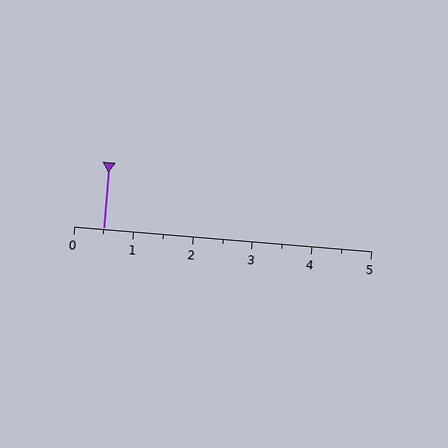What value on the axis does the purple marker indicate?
The marker indicates approximately 0.5.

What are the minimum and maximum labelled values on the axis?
The axis runs from 0 to 5.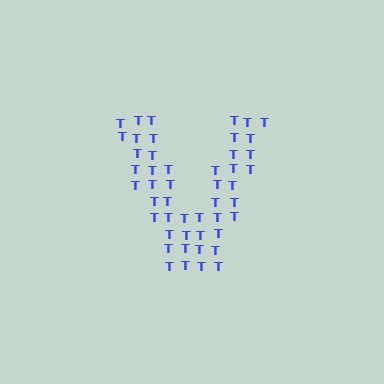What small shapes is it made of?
It is made of small letter T's.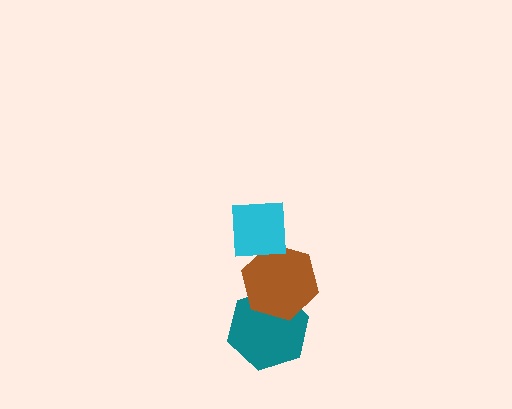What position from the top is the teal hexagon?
The teal hexagon is 3rd from the top.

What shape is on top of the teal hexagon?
The brown hexagon is on top of the teal hexagon.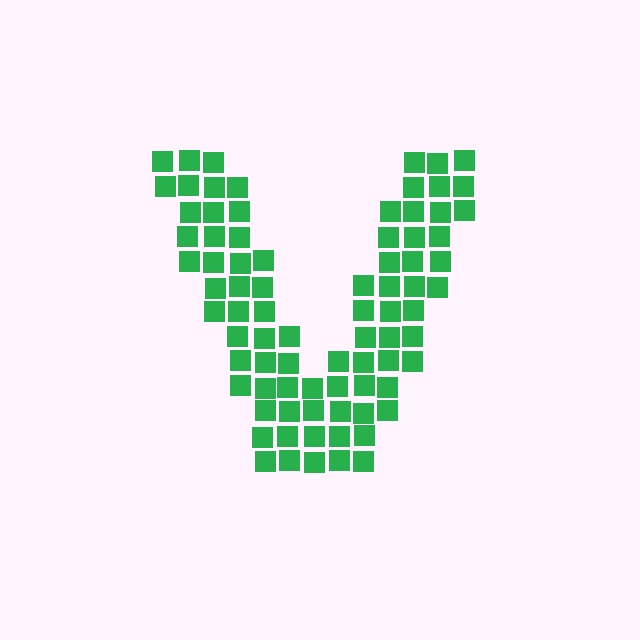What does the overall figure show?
The overall figure shows the letter V.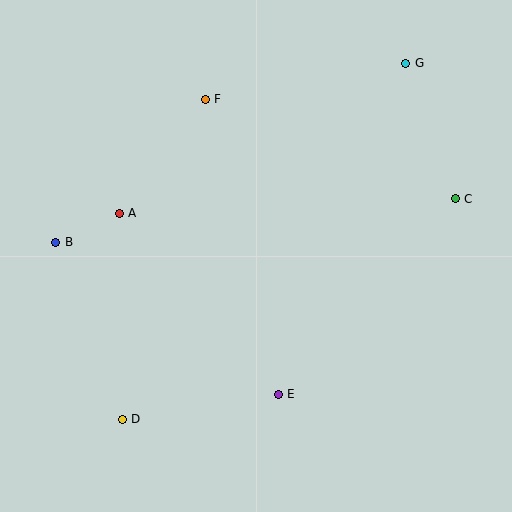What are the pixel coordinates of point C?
Point C is at (455, 199).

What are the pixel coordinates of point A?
Point A is at (119, 213).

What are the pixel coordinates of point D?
Point D is at (122, 419).